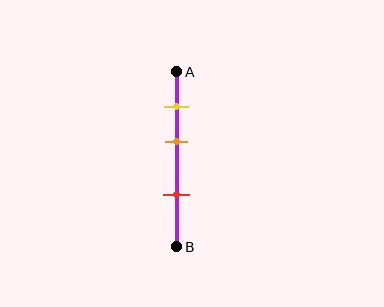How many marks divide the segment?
There are 3 marks dividing the segment.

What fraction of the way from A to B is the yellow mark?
The yellow mark is approximately 20% (0.2) of the way from A to B.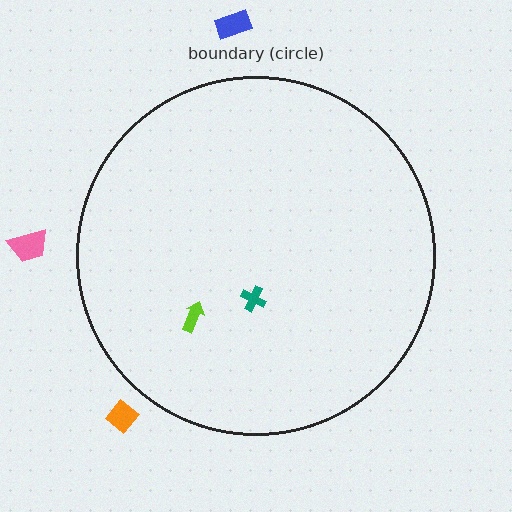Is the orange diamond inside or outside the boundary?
Outside.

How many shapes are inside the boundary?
2 inside, 3 outside.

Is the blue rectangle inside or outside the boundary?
Outside.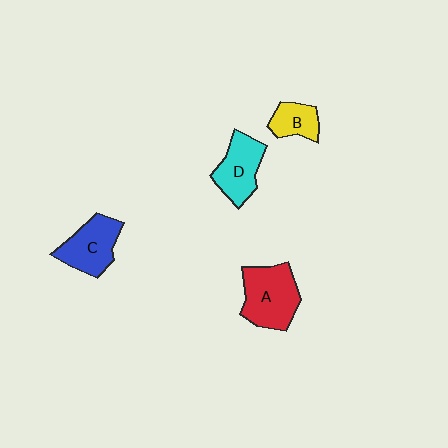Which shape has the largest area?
Shape A (red).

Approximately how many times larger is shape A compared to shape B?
Approximately 2.0 times.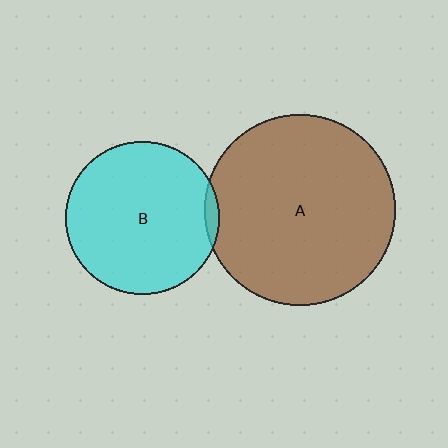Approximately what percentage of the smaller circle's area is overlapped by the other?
Approximately 5%.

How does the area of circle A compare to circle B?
Approximately 1.5 times.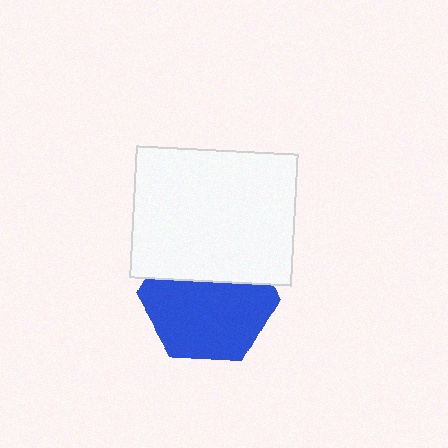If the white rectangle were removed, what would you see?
You would see the complete blue hexagon.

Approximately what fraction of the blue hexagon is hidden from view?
Roughly 37% of the blue hexagon is hidden behind the white rectangle.